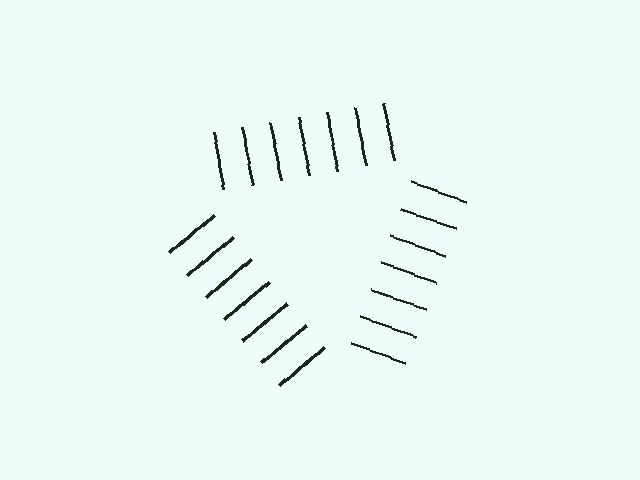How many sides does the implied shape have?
3 sides — the line-ends trace a triangle.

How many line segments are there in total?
21 — 7 along each of the 3 edges.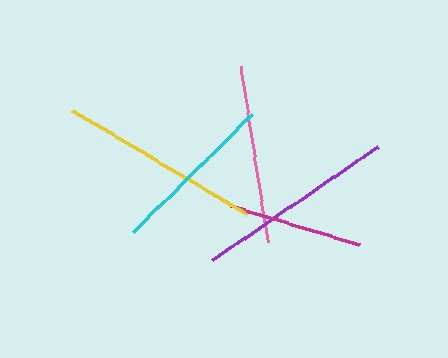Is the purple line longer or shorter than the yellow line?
The yellow line is longer than the purple line.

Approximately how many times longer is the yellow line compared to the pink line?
The yellow line is approximately 1.1 times the length of the pink line.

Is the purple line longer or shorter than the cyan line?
The purple line is longer than the cyan line.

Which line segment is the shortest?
The magenta line is the shortest at approximately 134 pixels.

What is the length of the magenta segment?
The magenta segment is approximately 134 pixels long.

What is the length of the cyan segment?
The cyan segment is approximately 168 pixels long.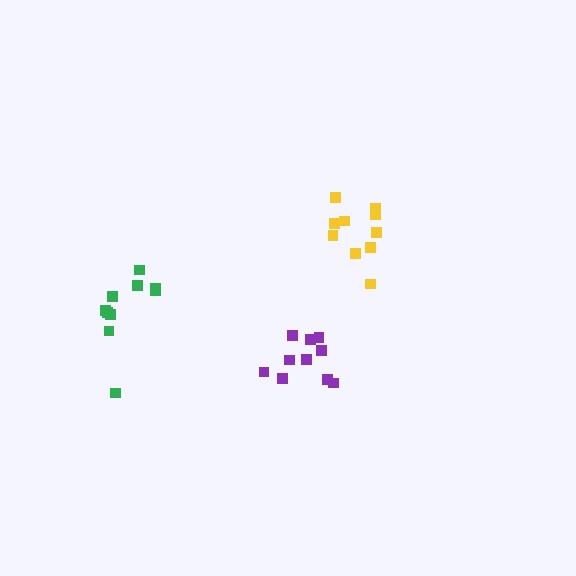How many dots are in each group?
Group 1: 10 dots, Group 2: 10 dots, Group 3: 10 dots (30 total).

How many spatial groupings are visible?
There are 3 spatial groupings.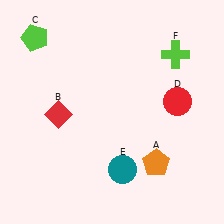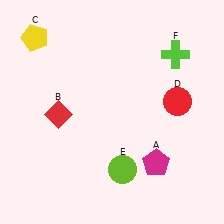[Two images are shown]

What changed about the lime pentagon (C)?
In Image 1, C is lime. In Image 2, it changed to yellow.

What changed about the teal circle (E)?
In Image 1, E is teal. In Image 2, it changed to lime.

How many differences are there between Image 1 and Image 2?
There are 3 differences between the two images.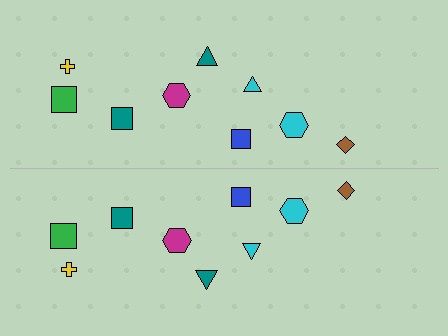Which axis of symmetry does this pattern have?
The pattern has a horizontal axis of symmetry running through the center of the image.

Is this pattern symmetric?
Yes, this pattern has bilateral (reflection) symmetry.